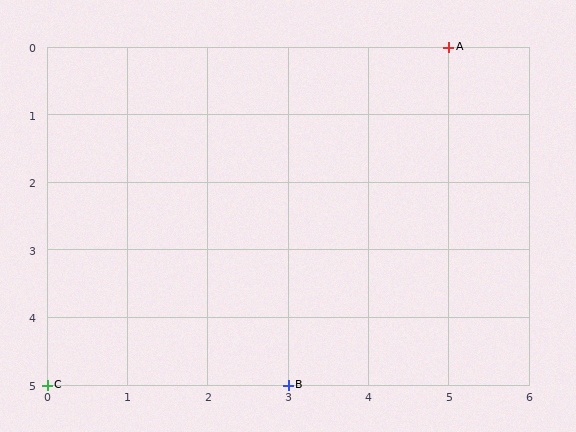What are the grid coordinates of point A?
Point A is at grid coordinates (5, 0).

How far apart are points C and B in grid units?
Points C and B are 3 columns apart.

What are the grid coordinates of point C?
Point C is at grid coordinates (0, 5).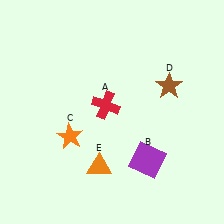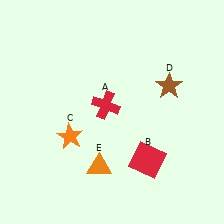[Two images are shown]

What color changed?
The square (B) changed from purple in Image 1 to red in Image 2.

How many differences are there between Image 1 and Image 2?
There is 1 difference between the two images.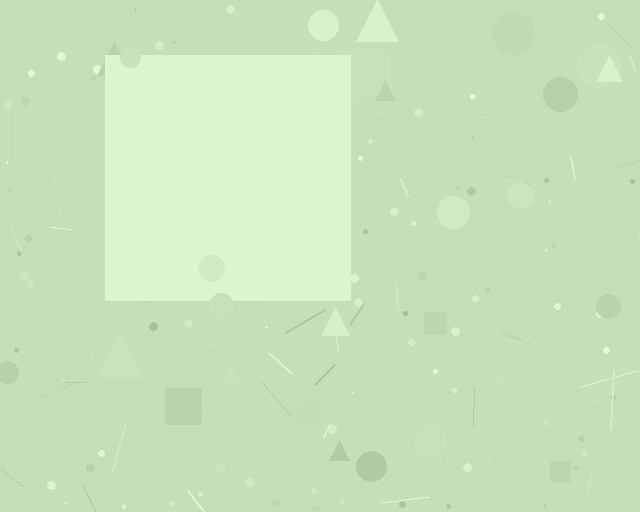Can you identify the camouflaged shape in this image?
The camouflaged shape is a square.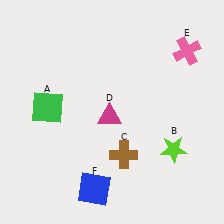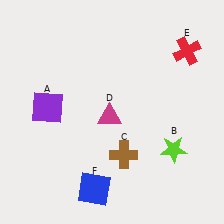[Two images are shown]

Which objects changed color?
A changed from green to purple. E changed from pink to red.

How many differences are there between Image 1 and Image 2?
There are 2 differences between the two images.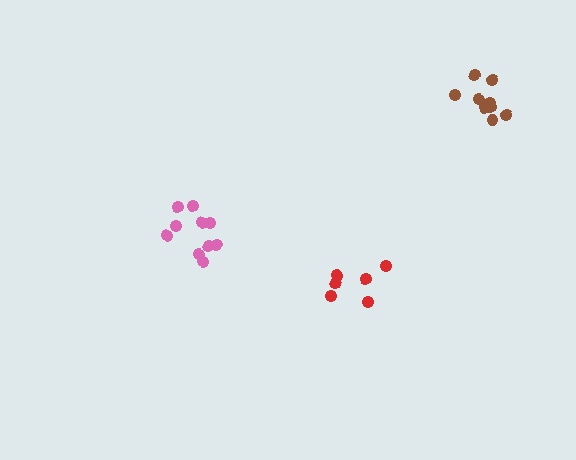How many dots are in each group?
Group 1: 10 dots, Group 2: 6 dots, Group 3: 11 dots (27 total).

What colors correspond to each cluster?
The clusters are colored: brown, red, pink.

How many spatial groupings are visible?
There are 3 spatial groupings.